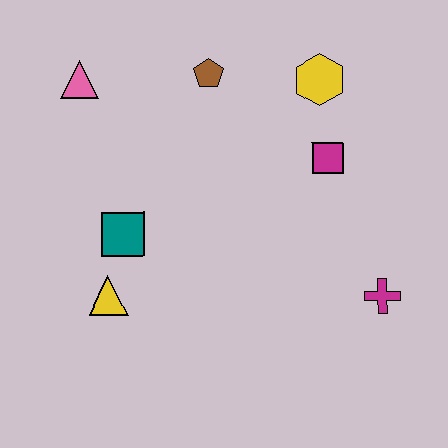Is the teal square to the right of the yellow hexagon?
No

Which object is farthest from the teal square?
The magenta cross is farthest from the teal square.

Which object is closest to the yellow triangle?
The teal square is closest to the yellow triangle.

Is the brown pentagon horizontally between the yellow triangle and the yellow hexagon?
Yes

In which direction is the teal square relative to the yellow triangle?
The teal square is above the yellow triangle.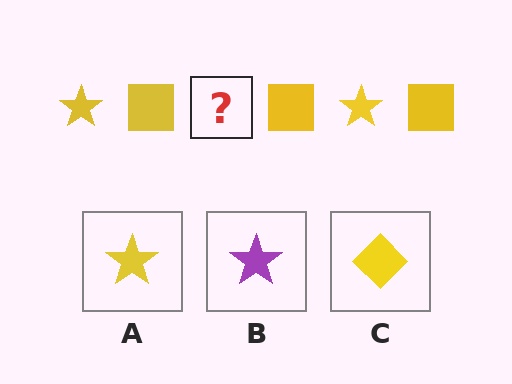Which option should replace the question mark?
Option A.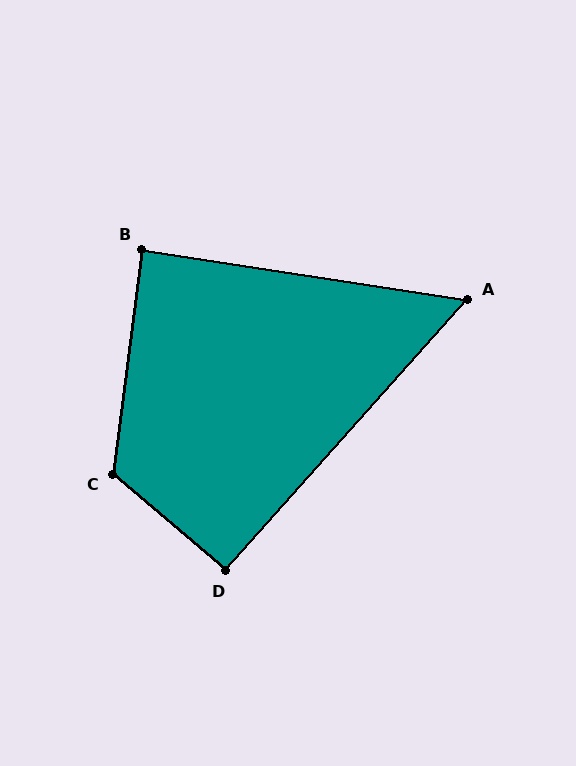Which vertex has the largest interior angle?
C, at approximately 123 degrees.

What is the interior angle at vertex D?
Approximately 91 degrees (approximately right).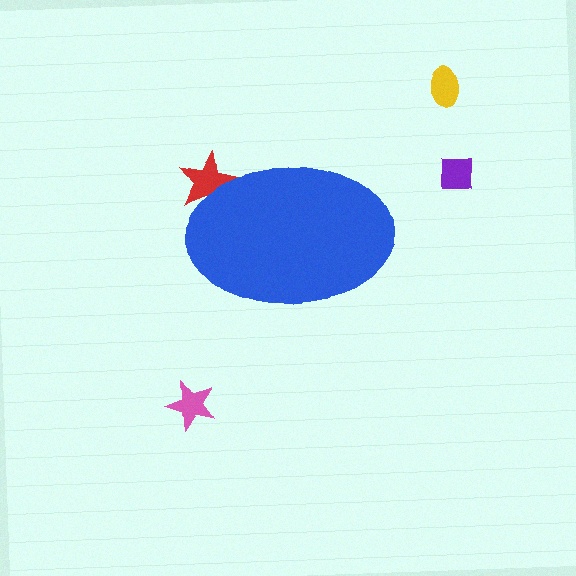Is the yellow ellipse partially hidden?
No, the yellow ellipse is fully visible.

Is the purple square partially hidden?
No, the purple square is fully visible.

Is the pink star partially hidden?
No, the pink star is fully visible.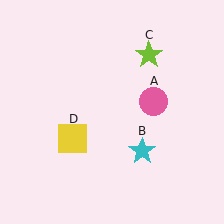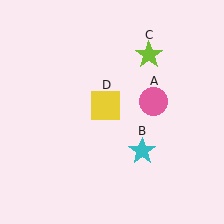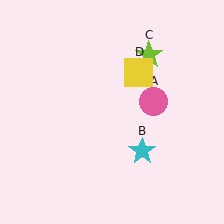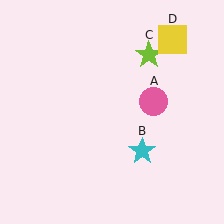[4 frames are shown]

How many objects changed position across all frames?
1 object changed position: yellow square (object D).